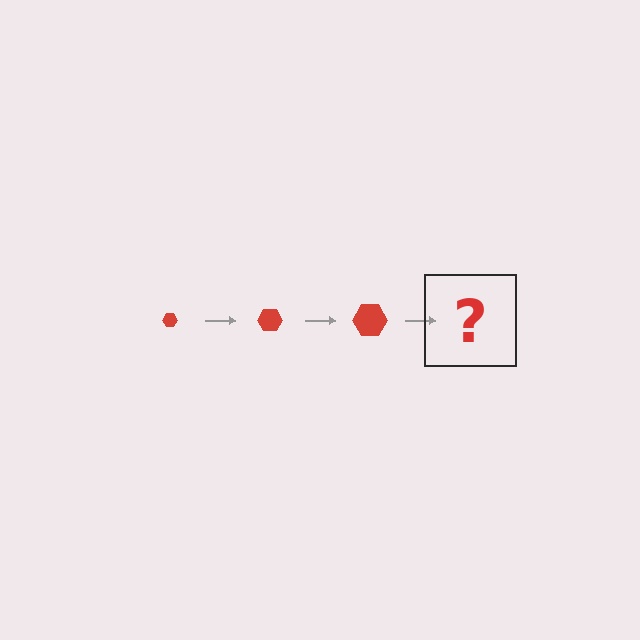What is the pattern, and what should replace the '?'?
The pattern is that the hexagon gets progressively larger each step. The '?' should be a red hexagon, larger than the previous one.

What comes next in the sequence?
The next element should be a red hexagon, larger than the previous one.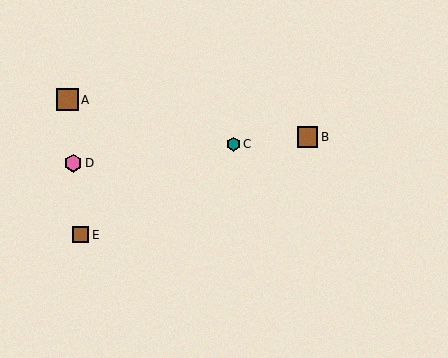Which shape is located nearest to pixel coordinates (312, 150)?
The brown square (labeled B) at (308, 137) is nearest to that location.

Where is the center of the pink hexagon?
The center of the pink hexagon is at (73, 163).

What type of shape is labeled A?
Shape A is a brown square.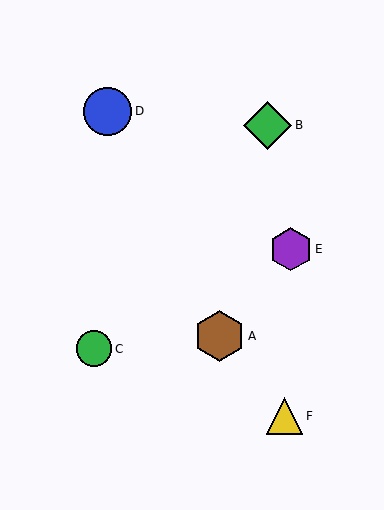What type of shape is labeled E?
Shape E is a purple hexagon.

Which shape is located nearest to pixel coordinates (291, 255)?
The purple hexagon (labeled E) at (291, 249) is nearest to that location.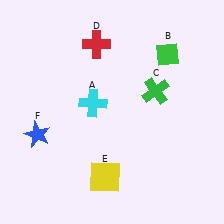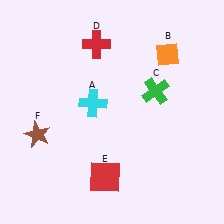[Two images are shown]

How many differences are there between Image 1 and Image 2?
There are 3 differences between the two images.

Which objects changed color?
B changed from green to orange. E changed from yellow to red. F changed from blue to brown.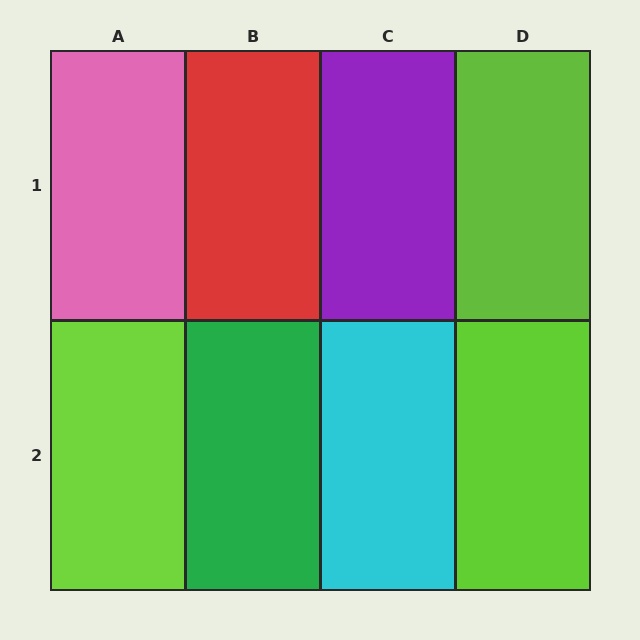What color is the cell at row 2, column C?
Cyan.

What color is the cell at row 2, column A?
Lime.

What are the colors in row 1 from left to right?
Pink, red, purple, lime.